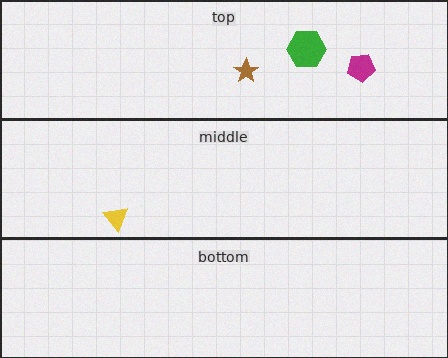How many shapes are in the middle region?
1.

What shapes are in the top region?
The magenta pentagon, the brown star, the green hexagon.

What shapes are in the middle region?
The yellow triangle.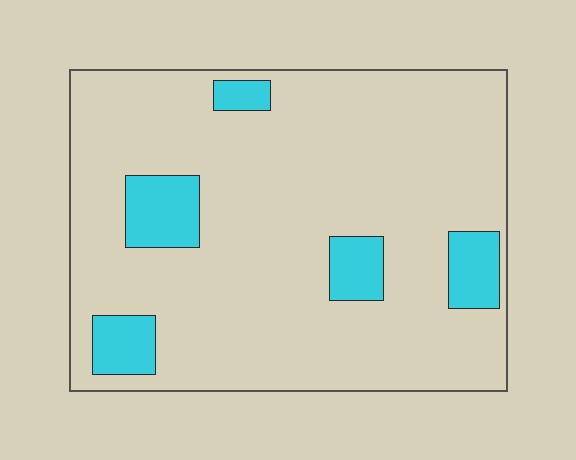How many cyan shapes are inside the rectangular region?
5.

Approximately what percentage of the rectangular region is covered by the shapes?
Approximately 15%.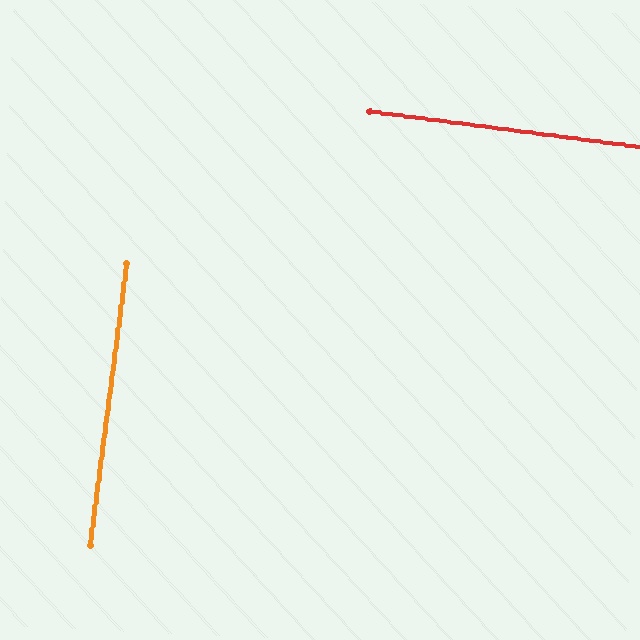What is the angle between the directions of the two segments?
Approximately 90 degrees.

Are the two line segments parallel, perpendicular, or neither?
Perpendicular — they meet at approximately 90°.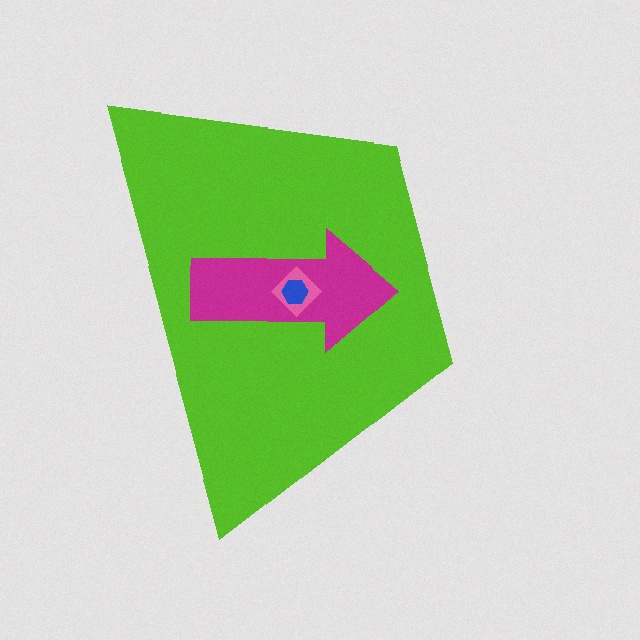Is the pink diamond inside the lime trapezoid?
Yes.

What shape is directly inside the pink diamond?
The blue hexagon.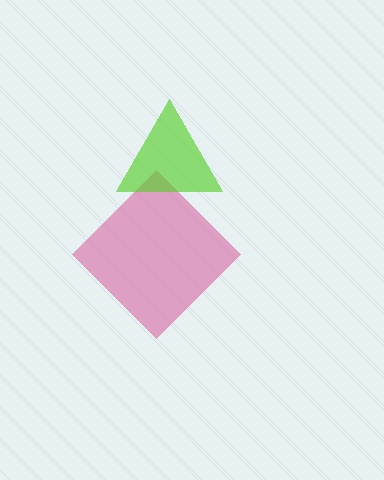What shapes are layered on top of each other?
The layered shapes are: a pink diamond, a lime triangle.